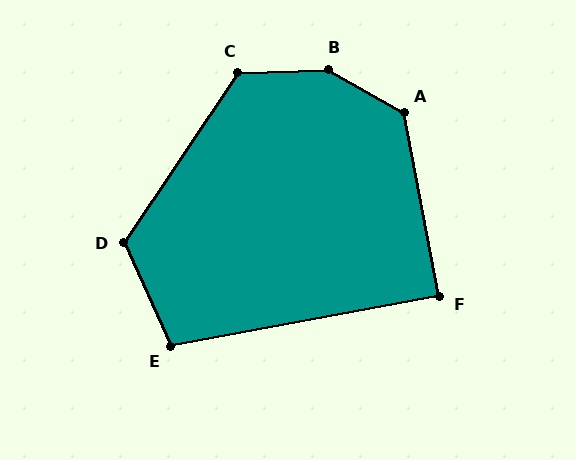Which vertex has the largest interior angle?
B, at approximately 149 degrees.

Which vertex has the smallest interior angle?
F, at approximately 90 degrees.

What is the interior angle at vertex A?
Approximately 130 degrees (obtuse).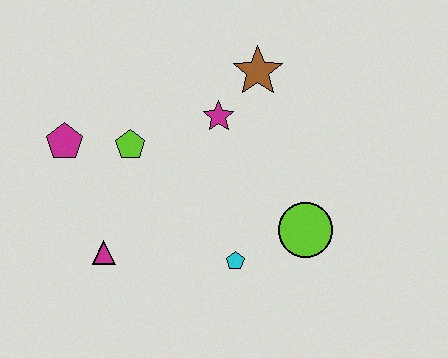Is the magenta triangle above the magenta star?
No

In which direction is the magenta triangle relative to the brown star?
The magenta triangle is below the brown star.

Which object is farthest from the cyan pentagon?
The magenta pentagon is farthest from the cyan pentagon.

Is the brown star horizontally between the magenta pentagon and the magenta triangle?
No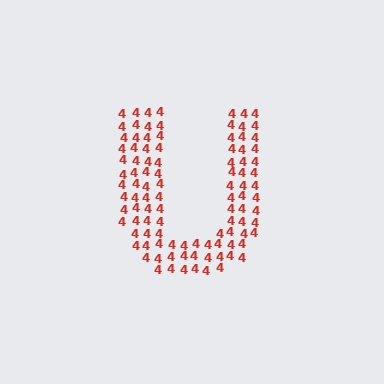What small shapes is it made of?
It is made of small digit 4's.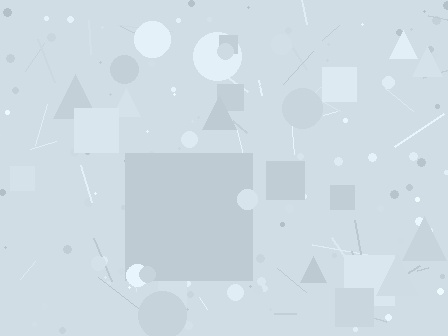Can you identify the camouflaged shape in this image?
The camouflaged shape is a square.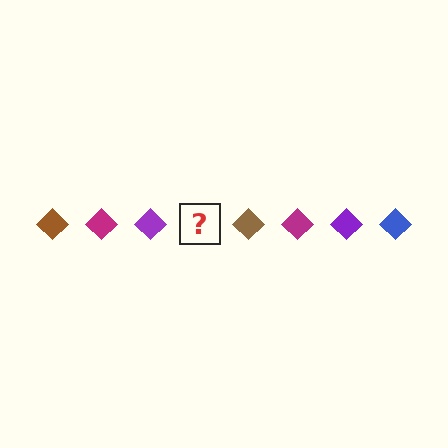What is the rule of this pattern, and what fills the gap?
The rule is that the pattern cycles through brown, magenta, purple, blue diamonds. The gap should be filled with a blue diamond.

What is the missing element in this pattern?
The missing element is a blue diamond.